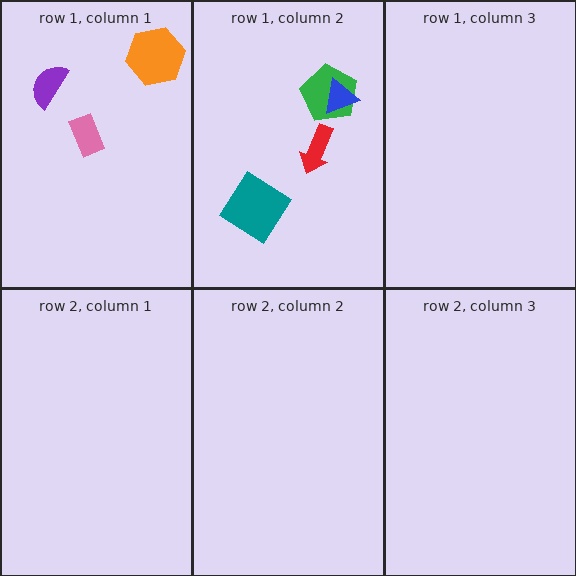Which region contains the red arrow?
The row 1, column 2 region.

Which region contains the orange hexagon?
The row 1, column 1 region.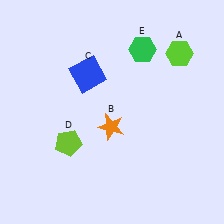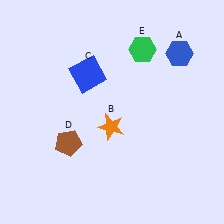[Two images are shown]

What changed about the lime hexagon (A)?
In Image 1, A is lime. In Image 2, it changed to blue.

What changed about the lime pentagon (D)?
In Image 1, D is lime. In Image 2, it changed to brown.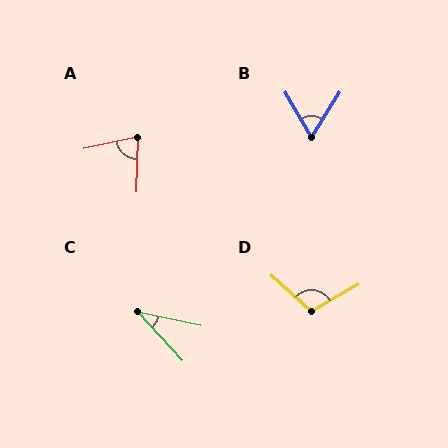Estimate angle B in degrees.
Approximately 62 degrees.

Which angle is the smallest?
C, at approximately 35 degrees.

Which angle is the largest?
D, at approximately 108 degrees.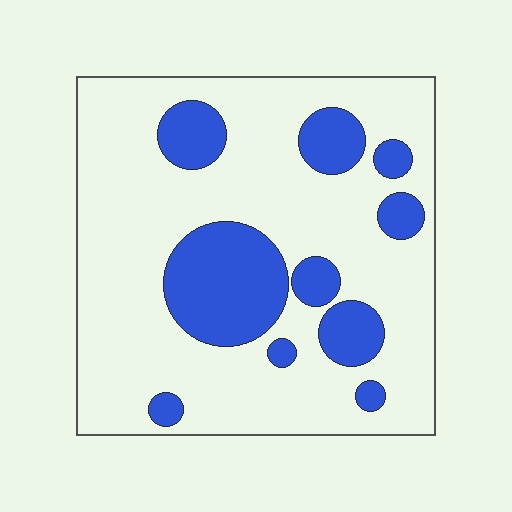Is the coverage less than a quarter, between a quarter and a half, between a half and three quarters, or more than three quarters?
Less than a quarter.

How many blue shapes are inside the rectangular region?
10.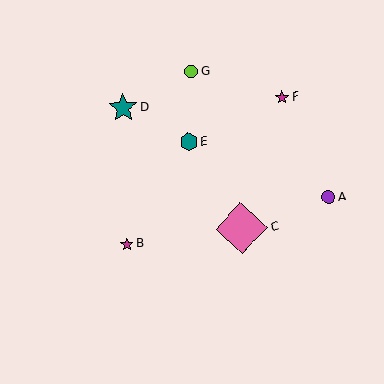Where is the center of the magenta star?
The center of the magenta star is at (282, 98).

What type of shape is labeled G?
Shape G is a lime circle.